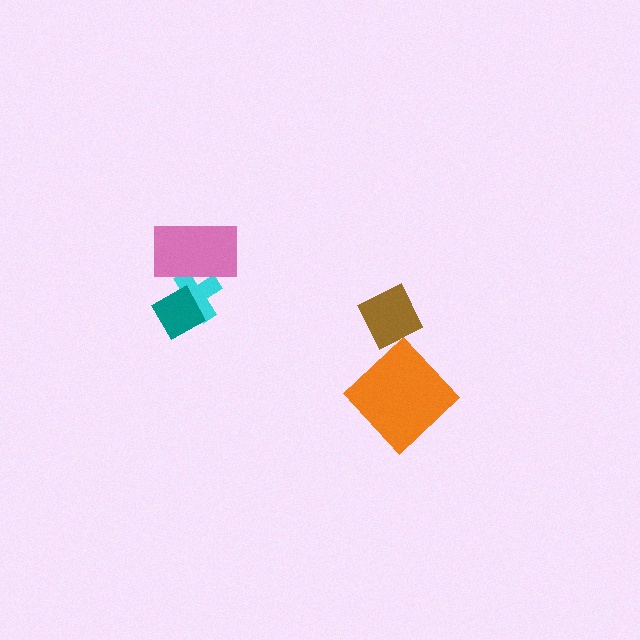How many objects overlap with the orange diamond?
0 objects overlap with the orange diamond.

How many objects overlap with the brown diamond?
0 objects overlap with the brown diamond.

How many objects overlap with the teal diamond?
1 object overlaps with the teal diamond.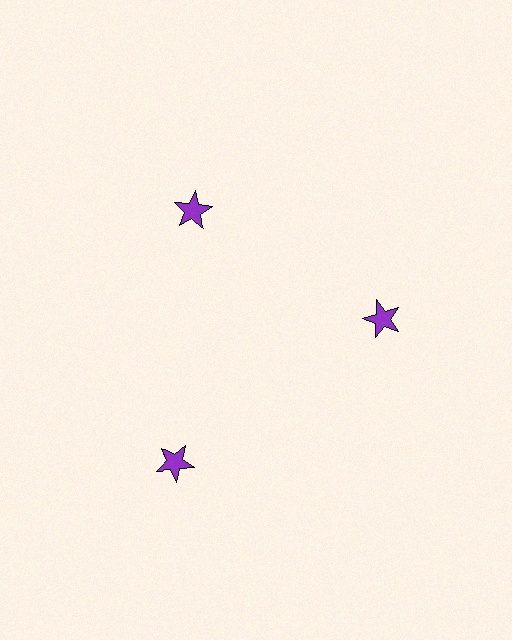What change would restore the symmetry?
The symmetry would be restored by moving it inward, back onto the ring so that all 3 stars sit at equal angles and equal distance from the center.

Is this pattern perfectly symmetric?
No. The 3 purple stars are arranged in a ring, but one element near the 7 o'clock position is pushed outward from the center, breaking the 3-fold rotational symmetry.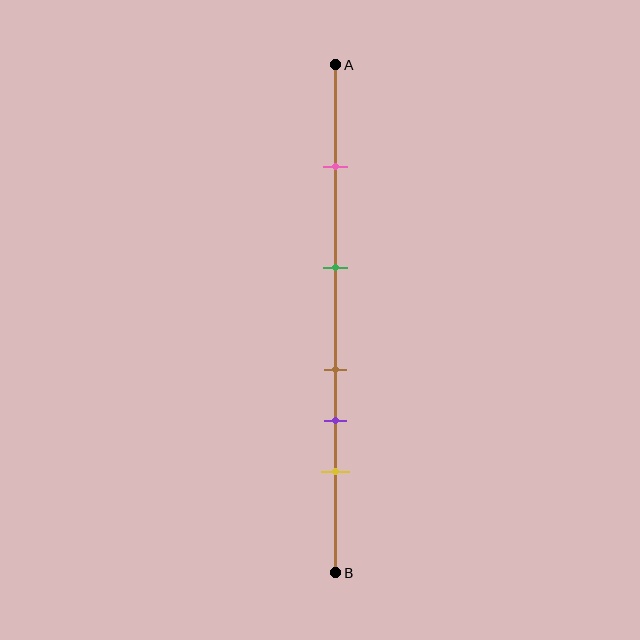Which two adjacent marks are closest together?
The brown and purple marks are the closest adjacent pair.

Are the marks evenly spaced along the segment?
No, the marks are not evenly spaced.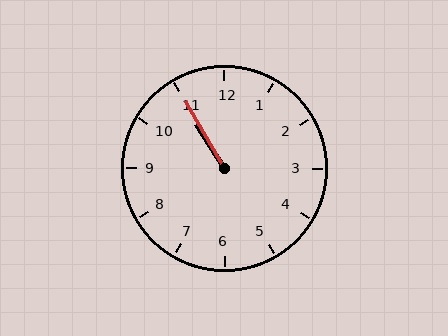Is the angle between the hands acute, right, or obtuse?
It is acute.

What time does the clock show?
10:55.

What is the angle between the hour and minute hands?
Approximately 2 degrees.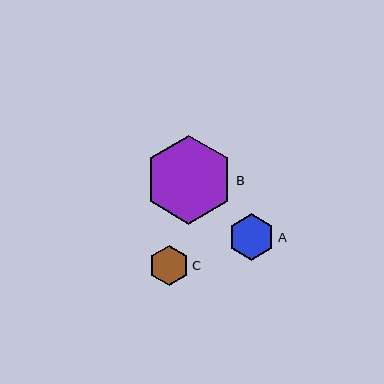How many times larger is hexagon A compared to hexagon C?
Hexagon A is approximately 1.2 times the size of hexagon C.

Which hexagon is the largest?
Hexagon B is the largest with a size of approximately 89 pixels.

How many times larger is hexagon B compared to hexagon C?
Hexagon B is approximately 2.2 times the size of hexagon C.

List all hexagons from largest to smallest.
From largest to smallest: B, A, C.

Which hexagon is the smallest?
Hexagon C is the smallest with a size of approximately 39 pixels.